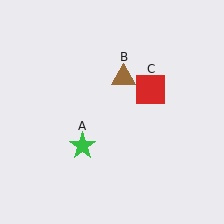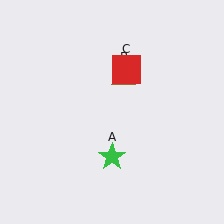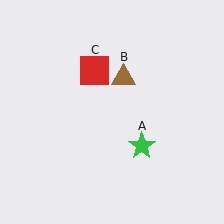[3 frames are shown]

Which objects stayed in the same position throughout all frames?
Brown triangle (object B) remained stationary.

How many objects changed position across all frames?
2 objects changed position: green star (object A), red square (object C).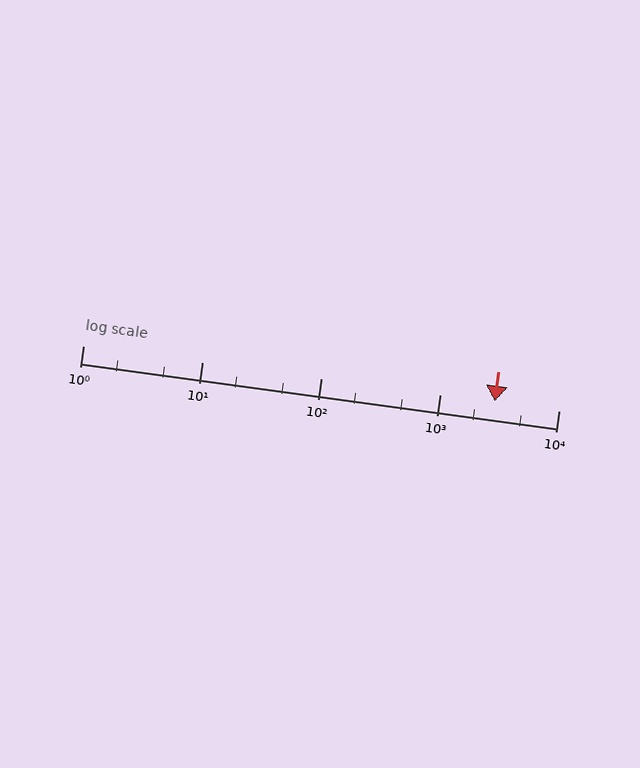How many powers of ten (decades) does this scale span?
The scale spans 4 decades, from 1 to 10000.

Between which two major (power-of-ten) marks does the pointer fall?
The pointer is between 1000 and 10000.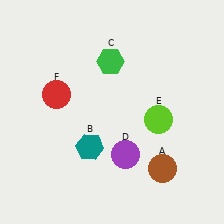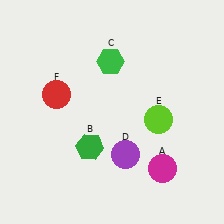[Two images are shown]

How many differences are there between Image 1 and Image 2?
There are 2 differences between the two images.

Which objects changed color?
A changed from brown to magenta. B changed from teal to green.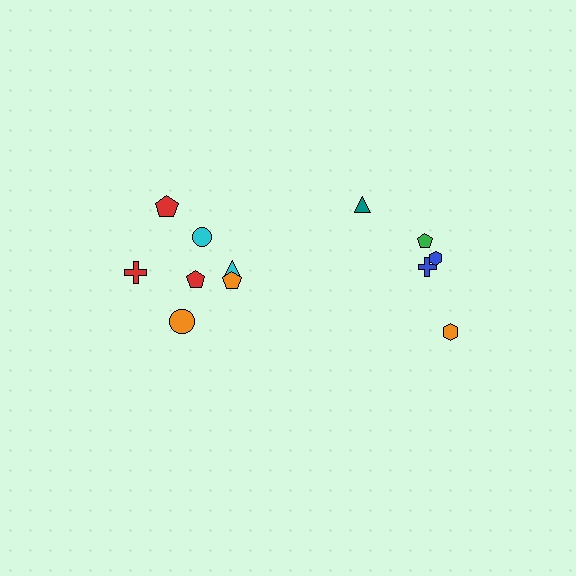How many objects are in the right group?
There are 5 objects.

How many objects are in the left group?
There are 7 objects.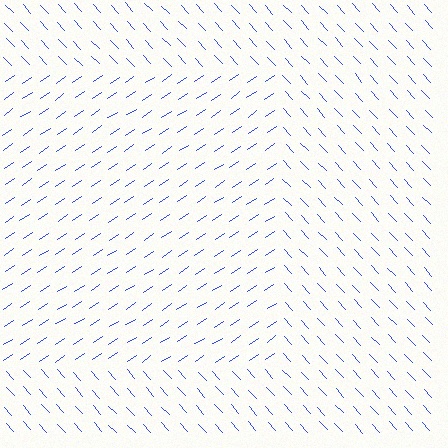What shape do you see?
I see a rectangle.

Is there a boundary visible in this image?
Yes, there is a texture boundary formed by a change in line orientation.